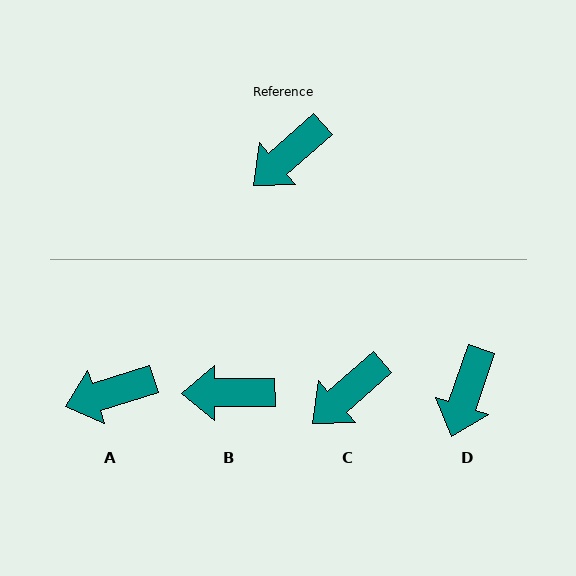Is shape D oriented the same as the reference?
No, it is off by about 30 degrees.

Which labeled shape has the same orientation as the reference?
C.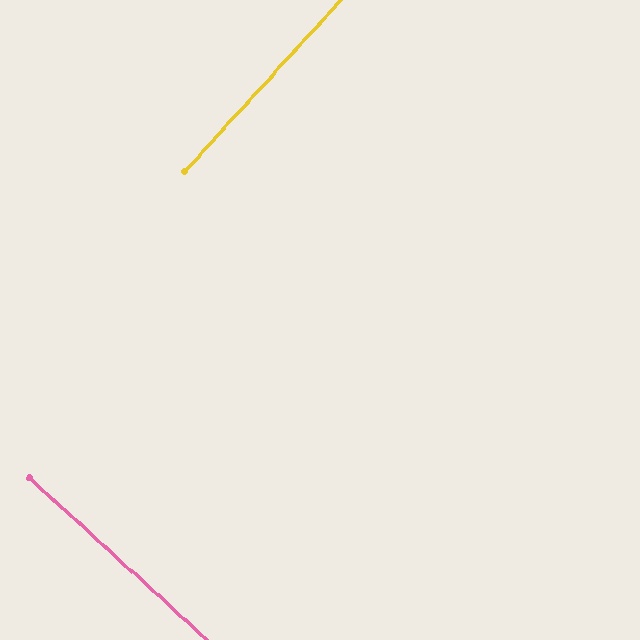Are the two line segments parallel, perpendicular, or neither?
Perpendicular — they meet at approximately 90°.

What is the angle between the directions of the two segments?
Approximately 90 degrees.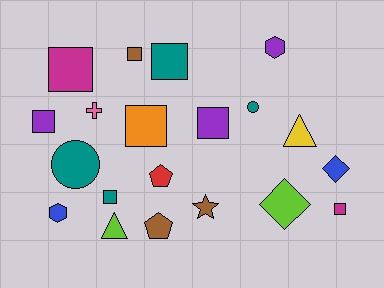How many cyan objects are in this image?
There are no cyan objects.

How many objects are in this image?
There are 20 objects.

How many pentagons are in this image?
There are 2 pentagons.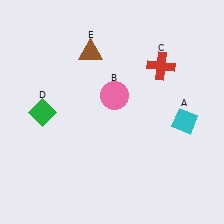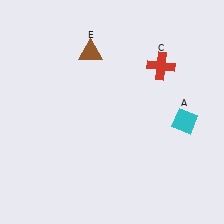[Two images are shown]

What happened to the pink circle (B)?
The pink circle (B) was removed in Image 2. It was in the top-right area of Image 1.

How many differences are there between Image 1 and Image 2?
There are 2 differences between the two images.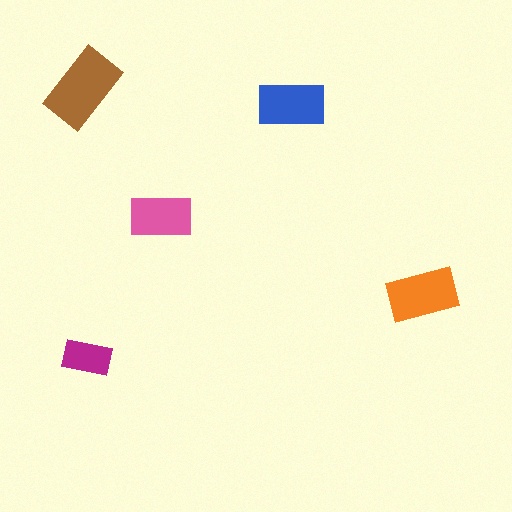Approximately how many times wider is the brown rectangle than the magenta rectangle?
About 1.5 times wider.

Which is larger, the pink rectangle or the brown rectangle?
The brown one.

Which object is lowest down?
The magenta rectangle is bottommost.